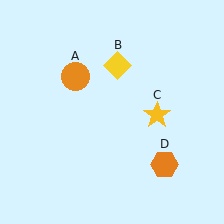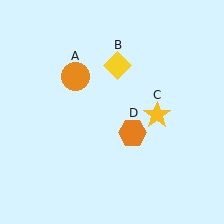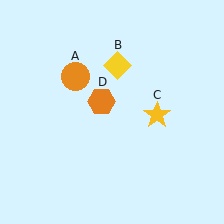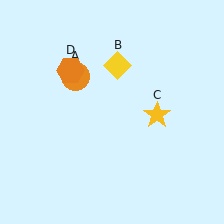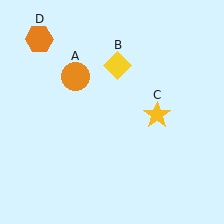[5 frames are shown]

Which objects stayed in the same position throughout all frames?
Orange circle (object A) and yellow diamond (object B) and yellow star (object C) remained stationary.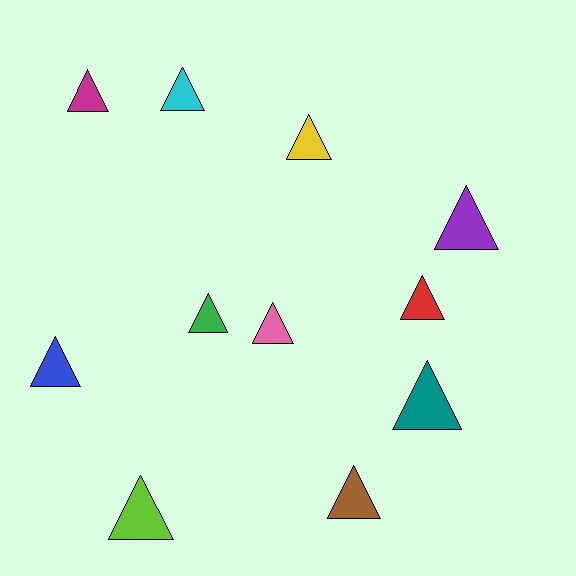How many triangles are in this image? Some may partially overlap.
There are 11 triangles.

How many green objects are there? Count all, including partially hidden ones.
There is 1 green object.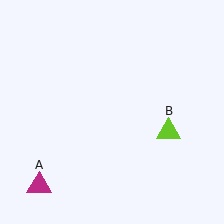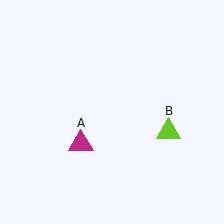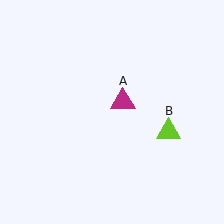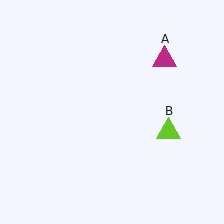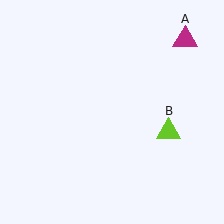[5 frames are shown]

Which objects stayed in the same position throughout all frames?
Lime triangle (object B) remained stationary.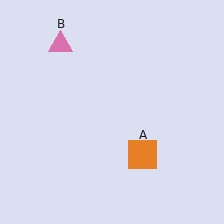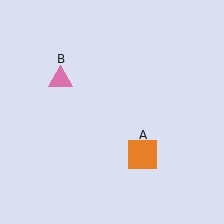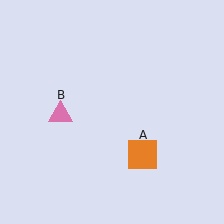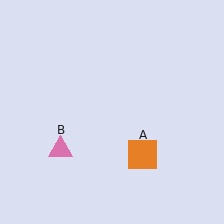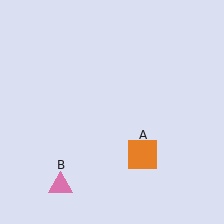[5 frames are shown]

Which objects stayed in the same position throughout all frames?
Orange square (object A) remained stationary.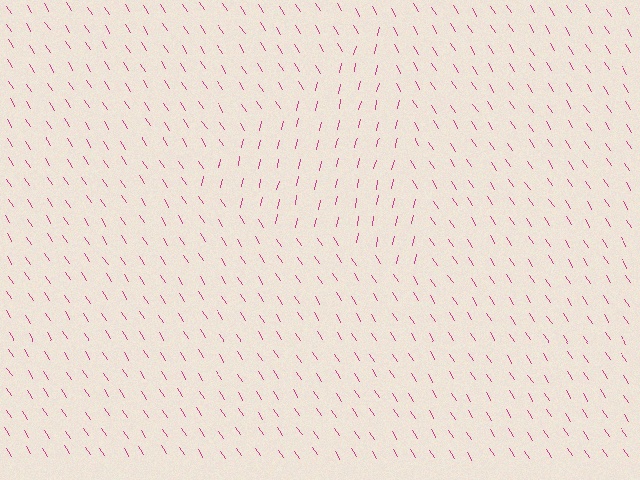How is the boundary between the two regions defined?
The boundary is defined purely by a change in line orientation (approximately 45 degrees difference). All lines are the same color and thickness.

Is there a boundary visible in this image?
Yes, there is a texture boundary formed by a change in line orientation.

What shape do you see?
I see a triangle.